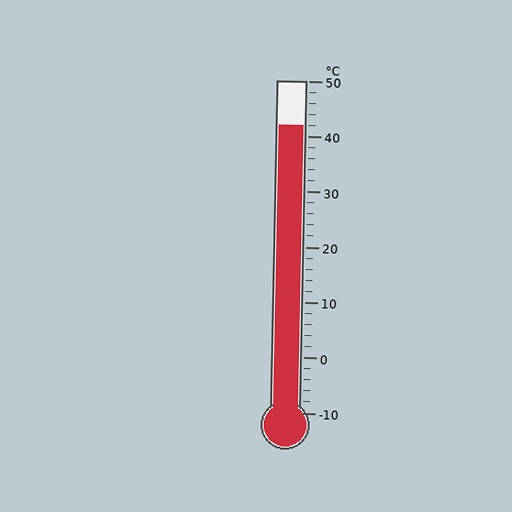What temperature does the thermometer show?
The thermometer shows approximately 42°C.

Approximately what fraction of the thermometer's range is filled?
The thermometer is filled to approximately 85% of its range.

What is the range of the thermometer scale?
The thermometer scale ranges from -10°C to 50°C.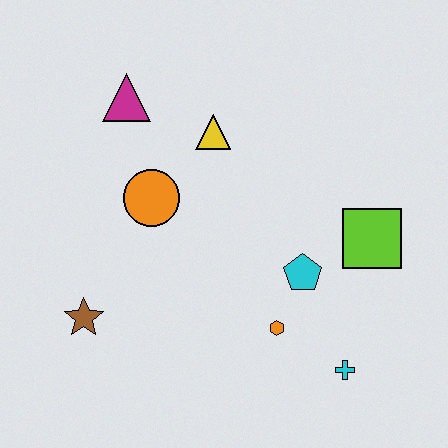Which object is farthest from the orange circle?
The cyan cross is farthest from the orange circle.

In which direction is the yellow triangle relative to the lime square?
The yellow triangle is to the left of the lime square.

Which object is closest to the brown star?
The orange circle is closest to the brown star.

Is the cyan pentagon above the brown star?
Yes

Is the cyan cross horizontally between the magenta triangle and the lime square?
Yes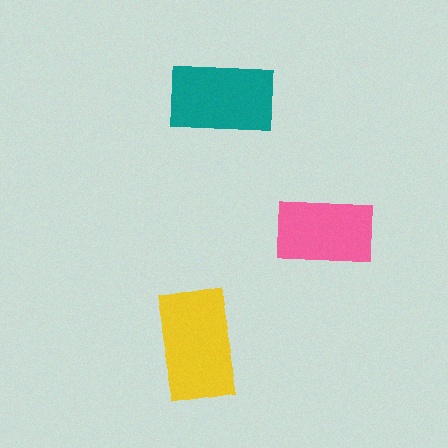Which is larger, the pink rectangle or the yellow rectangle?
The yellow one.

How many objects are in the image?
There are 3 objects in the image.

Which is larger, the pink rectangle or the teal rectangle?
The teal one.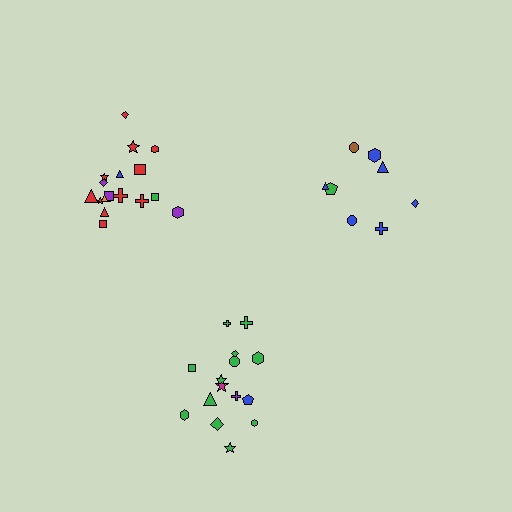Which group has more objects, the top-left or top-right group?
The top-left group.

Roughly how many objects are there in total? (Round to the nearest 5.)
Roughly 40 objects in total.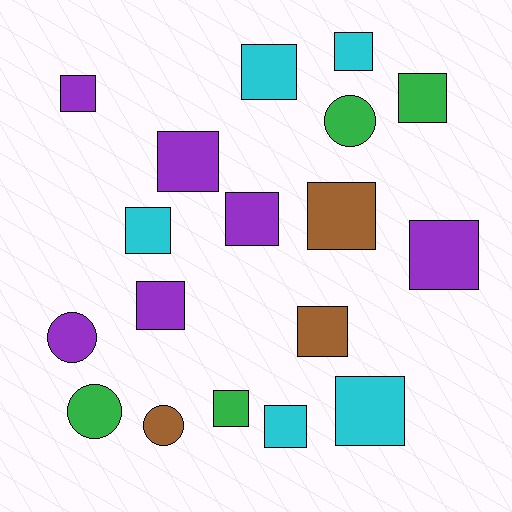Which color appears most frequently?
Purple, with 6 objects.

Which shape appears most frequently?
Square, with 14 objects.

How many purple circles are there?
There is 1 purple circle.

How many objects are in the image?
There are 18 objects.